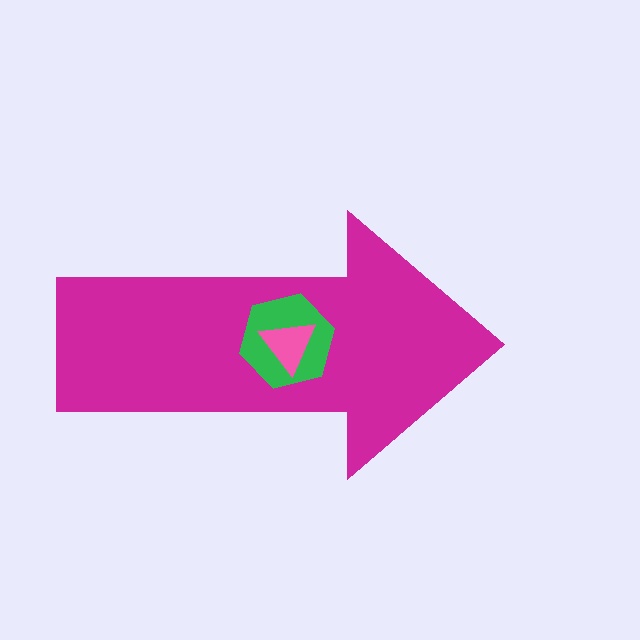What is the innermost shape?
The pink triangle.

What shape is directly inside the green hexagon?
The pink triangle.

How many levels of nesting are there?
3.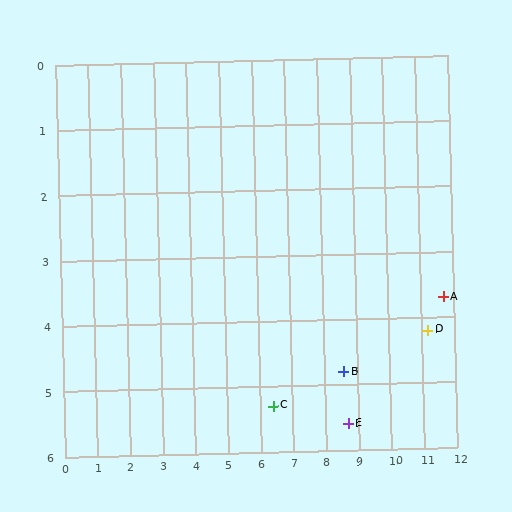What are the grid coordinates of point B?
Point B is at approximately (8.6, 4.8).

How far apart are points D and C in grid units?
Points D and C are about 4.9 grid units apart.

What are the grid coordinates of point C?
Point C is at approximately (6.4, 5.3).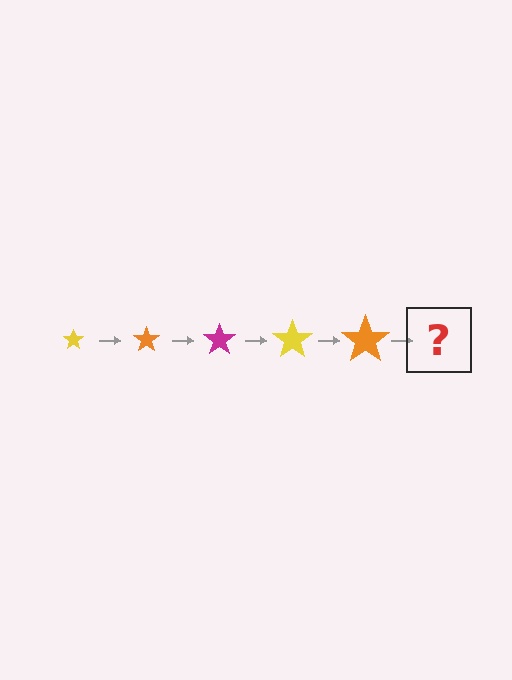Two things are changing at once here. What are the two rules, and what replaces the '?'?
The two rules are that the star grows larger each step and the color cycles through yellow, orange, and magenta. The '?' should be a magenta star, larger than the previous one.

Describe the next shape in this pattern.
It should be a magenta star, larger than the previous one.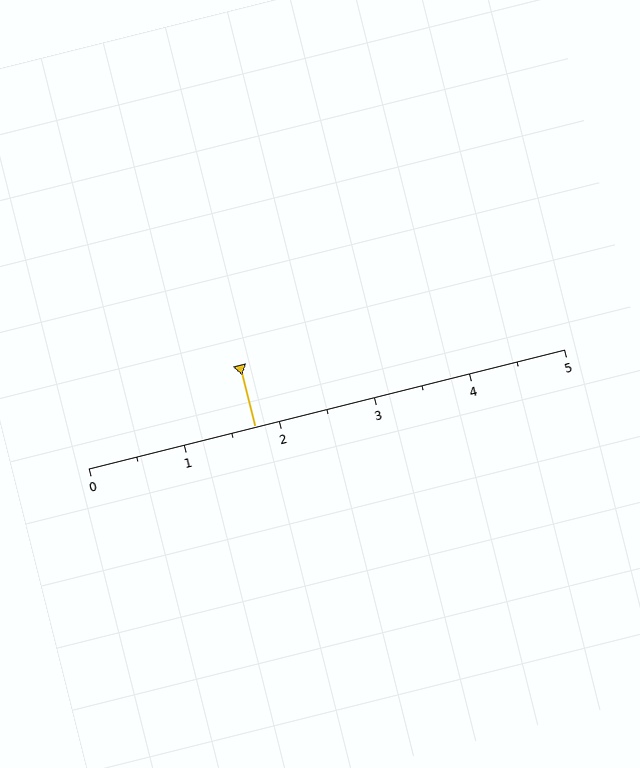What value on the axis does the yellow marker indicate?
The marker indicates approximately 1.8.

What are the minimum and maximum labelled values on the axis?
The axis runs from 0 to 5.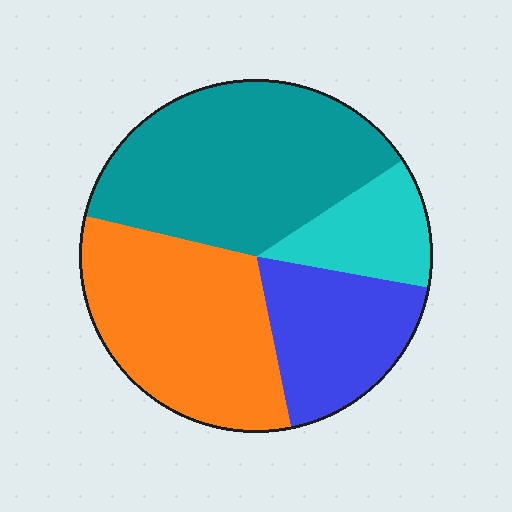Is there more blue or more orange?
Orange.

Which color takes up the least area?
Cyan, at roughly 10%.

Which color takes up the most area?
Teal, at roughly 35%.